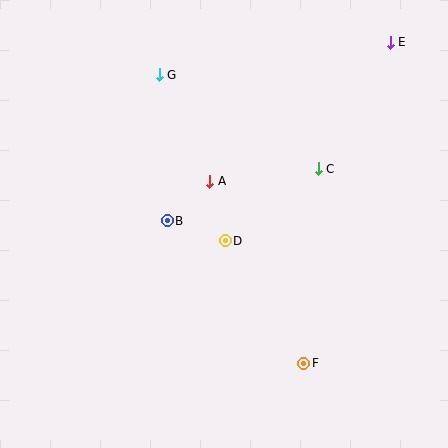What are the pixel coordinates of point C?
Point C is at (318, 169).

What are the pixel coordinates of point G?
Point G is at (159, 75).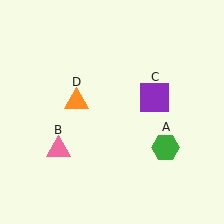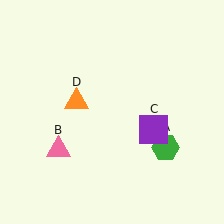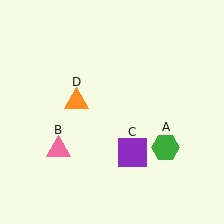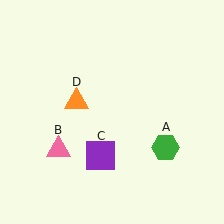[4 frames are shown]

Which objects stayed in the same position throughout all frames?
Green hexagon (object A) and pink triangle (object B) and orange triangle (object D) remained stationary.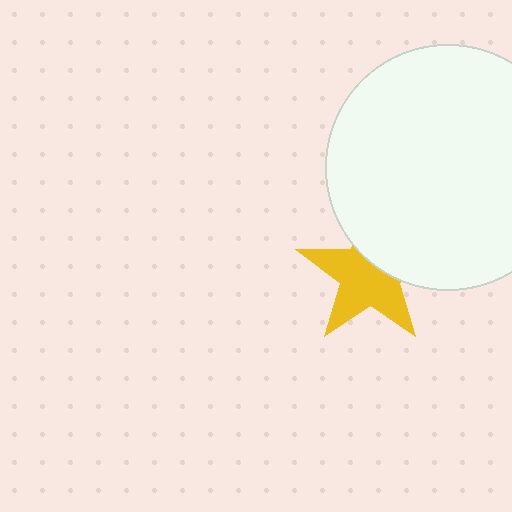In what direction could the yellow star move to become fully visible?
The yellow star could move down. That would shift it out from behind the white circle entirely.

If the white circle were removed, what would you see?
You would see the complete yellow star.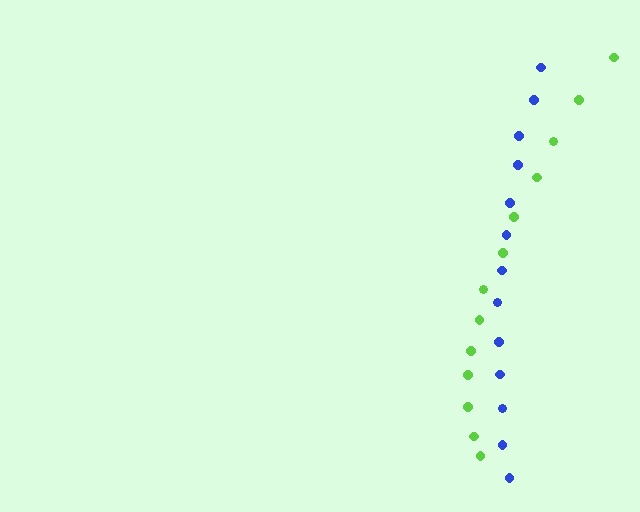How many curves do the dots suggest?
There are 2 distinct paths.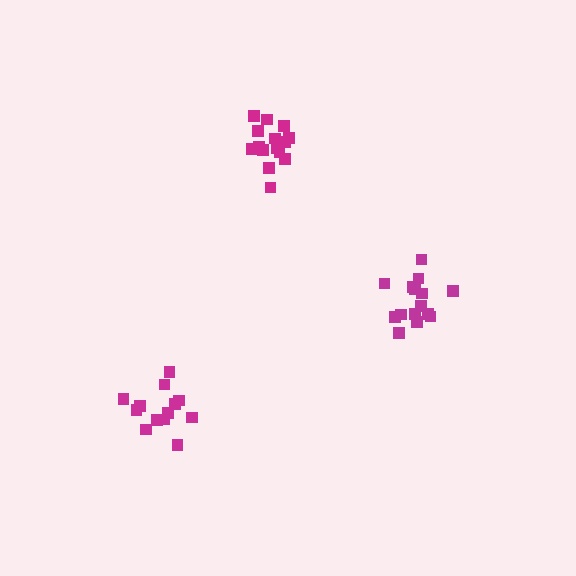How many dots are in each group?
Group 1: 13 dots, Group 2: 15 dots, Group 3: 15 dots (43 total).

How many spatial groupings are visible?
There are 3 spatial groupings.